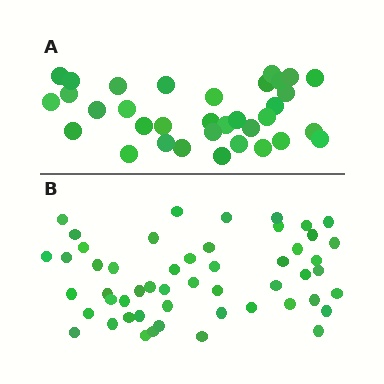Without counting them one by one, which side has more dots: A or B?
Region B (the bottom region) has more dots.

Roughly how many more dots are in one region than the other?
Region B has approximately 20 more dots than region A.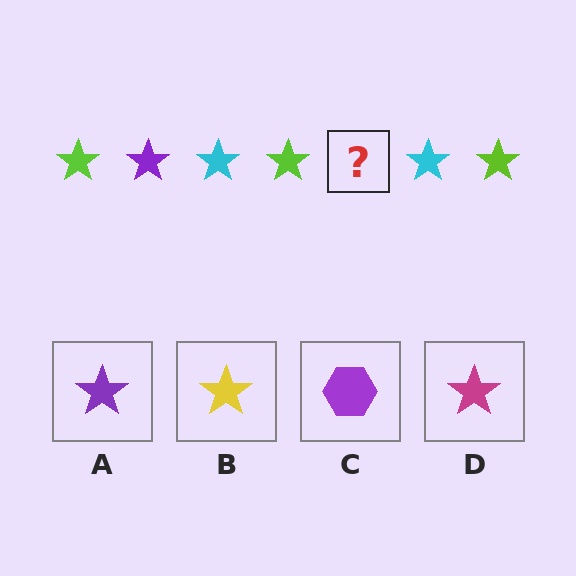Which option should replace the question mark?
Option A.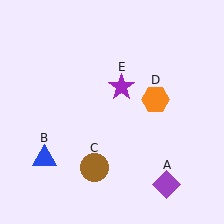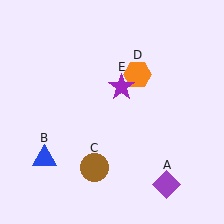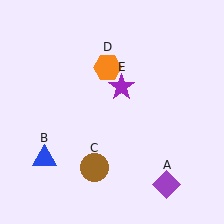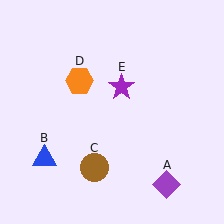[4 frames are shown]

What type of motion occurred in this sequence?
The orange hexagon (object D) rotated counterclockwise around the center of the scene.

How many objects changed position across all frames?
1 object changed position: orange hexagon (object D).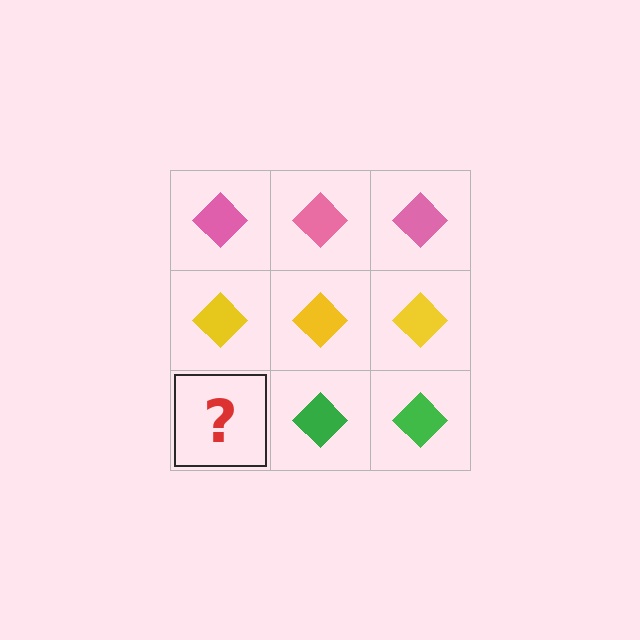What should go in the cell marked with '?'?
The missing cell should contain a green diamond.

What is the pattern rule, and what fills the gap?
The rule is that each row has a consistent color. The gap should be filled with a green diamond.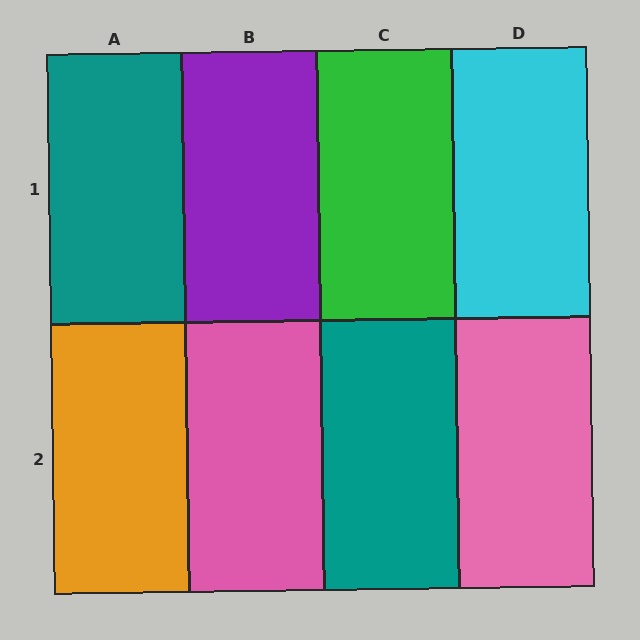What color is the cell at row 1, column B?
Purple.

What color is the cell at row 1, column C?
Green.